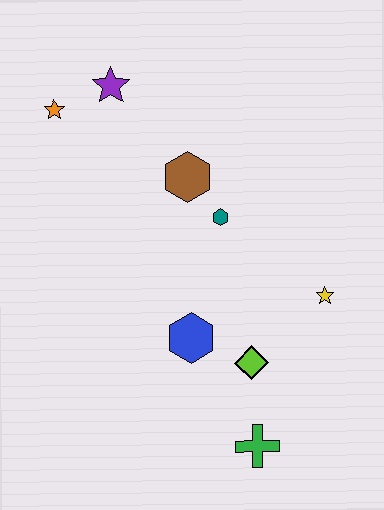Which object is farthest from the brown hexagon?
The green cross is farthest from the brown hexagon.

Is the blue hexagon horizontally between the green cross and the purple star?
Yes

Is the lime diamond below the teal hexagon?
Yes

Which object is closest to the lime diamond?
The blue hexagon is closest to the lime diamond.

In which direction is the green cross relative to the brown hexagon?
The green cross is below the brown hexagon.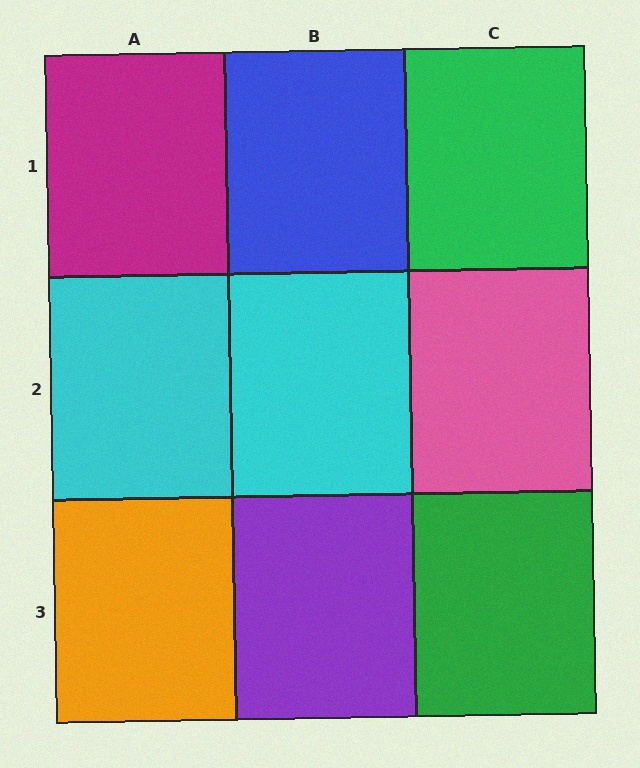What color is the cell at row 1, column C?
Green.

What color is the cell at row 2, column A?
Cyan.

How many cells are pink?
1 cell is pink.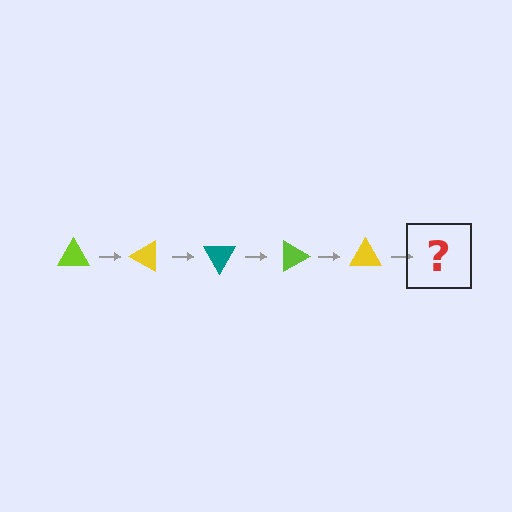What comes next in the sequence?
The next element should be a teal triangle, rotated 150 degrees from the start.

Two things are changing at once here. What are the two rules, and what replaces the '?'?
The two rules are that it rotates 30 degrees each step and the color cycles through lime, yellow, and teal. The '?' should be a teal triangle, rotated 150 degrees from the start.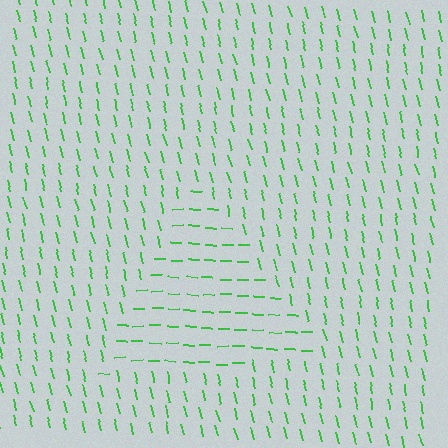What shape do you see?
I see a triangle.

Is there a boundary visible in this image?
Yes, there is a texture boundary formed by a change in line orientation.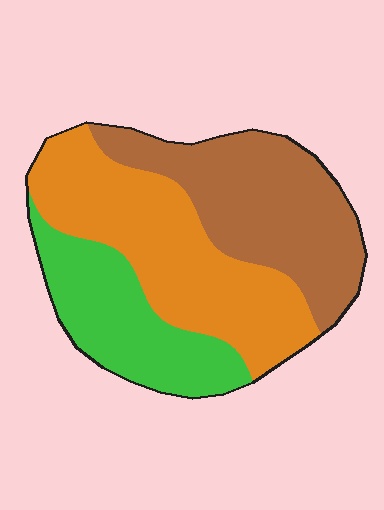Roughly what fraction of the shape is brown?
Brown takes up about one third (1/3) of the shape.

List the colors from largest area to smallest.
From largest to smallest: orange, brown, green.